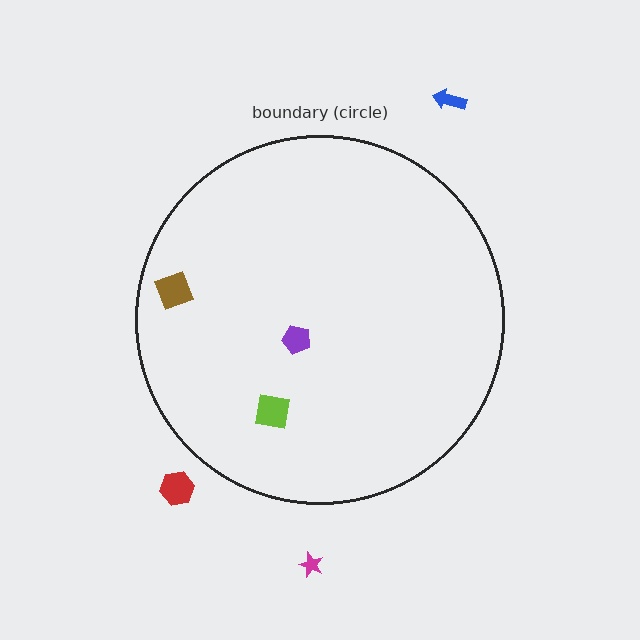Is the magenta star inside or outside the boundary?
Outside.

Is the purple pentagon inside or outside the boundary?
Inside.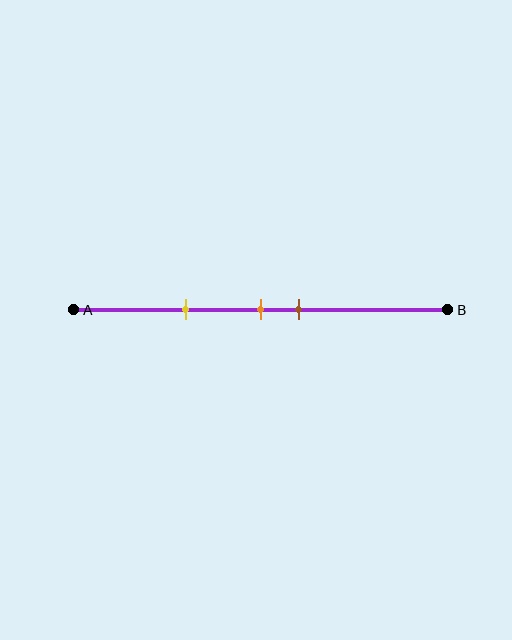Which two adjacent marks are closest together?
The orange and brown marks are the closest adjacent pair.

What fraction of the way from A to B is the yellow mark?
The yellow mark is approximately 30% (0.3) of the way from A to B.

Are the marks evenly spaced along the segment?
No, the marks are not evenly spaced.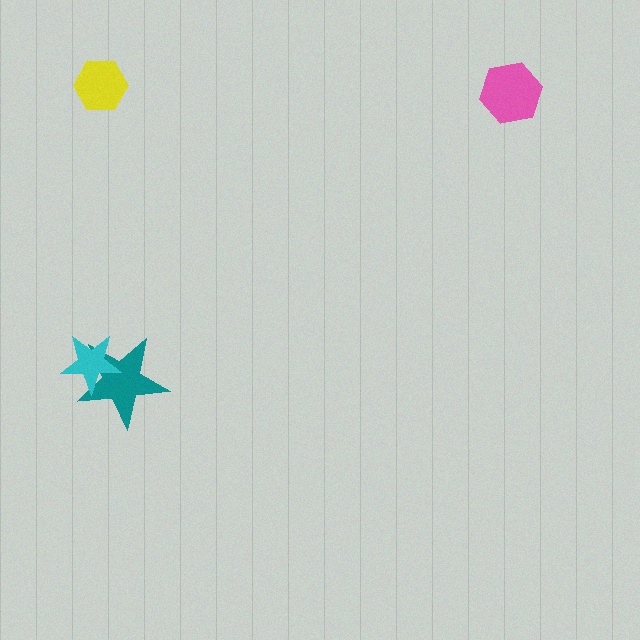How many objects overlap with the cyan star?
1 object overlaps with the cyan star.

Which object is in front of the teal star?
The cyan star is in front of the teal star.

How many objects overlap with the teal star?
1 object overlaps with the teal star.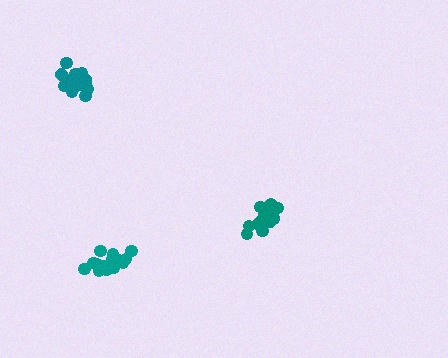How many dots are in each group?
Group 1: 15 dots, Group 2: 17 dots, Group 3: 21 dots (53 total).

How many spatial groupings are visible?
There are 3 spatial groupings.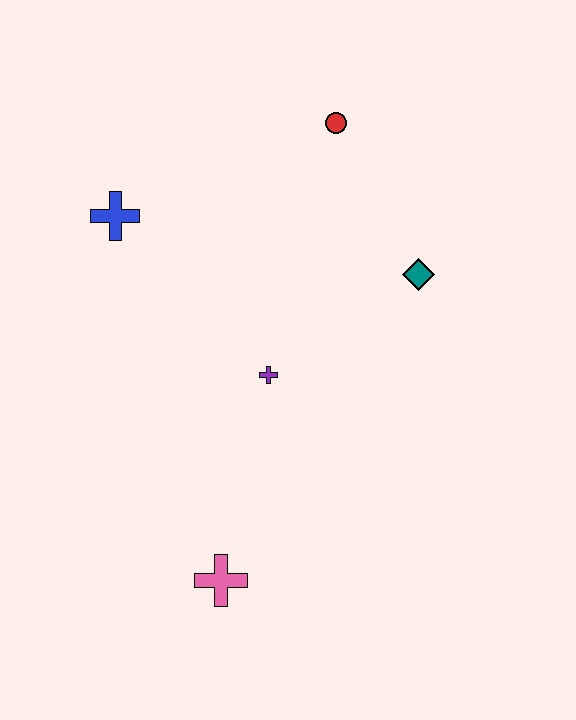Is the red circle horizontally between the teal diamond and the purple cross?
Yes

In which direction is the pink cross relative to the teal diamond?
The pink cross is below the teal diamond.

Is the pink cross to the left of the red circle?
Yes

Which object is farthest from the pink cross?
The red circle is farthest from the pink cross.